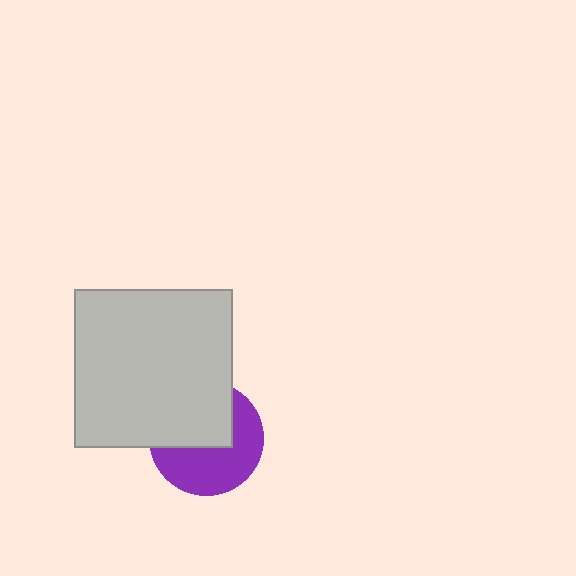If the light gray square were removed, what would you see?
You would see the complete purple circle.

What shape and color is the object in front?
The object in front is a light gray square.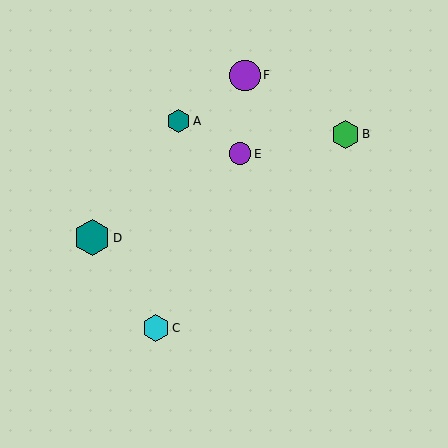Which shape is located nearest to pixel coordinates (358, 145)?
The green hexagon (labeled B) at (345, 134) is nearest to that location.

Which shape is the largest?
The teal hexagon (labeled D) is the largest.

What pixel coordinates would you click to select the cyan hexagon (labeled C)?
Click at (156, 328) to select the cyan hexagon C.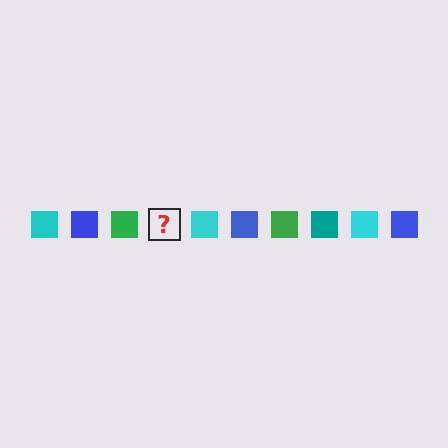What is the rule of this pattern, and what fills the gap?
The rule is that the pattern cycles through cyan, blue, green, teal squares. The gap should be filled with a teal square.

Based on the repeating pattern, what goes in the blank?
The blank should be a teal square.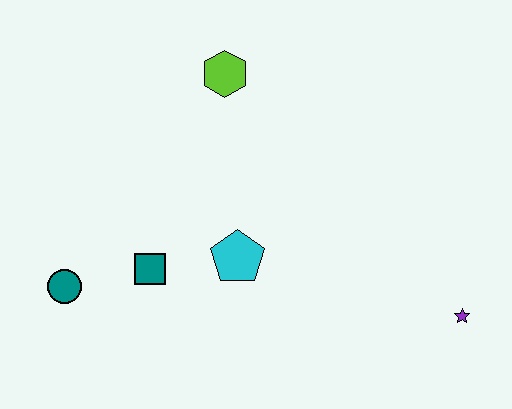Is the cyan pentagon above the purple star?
Yes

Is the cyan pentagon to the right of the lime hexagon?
Yes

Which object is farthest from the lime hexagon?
The purple star is farthest from the lime hexagon.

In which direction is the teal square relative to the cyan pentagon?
The teal square is to the left of the cyan pentagon.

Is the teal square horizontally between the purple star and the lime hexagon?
No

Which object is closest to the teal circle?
The teal square is closest to the teal circle.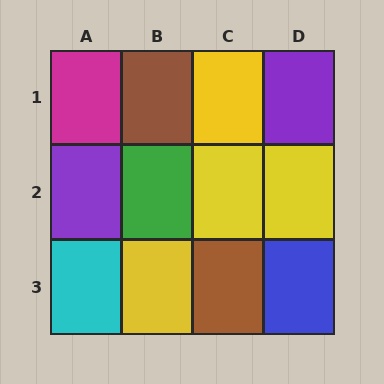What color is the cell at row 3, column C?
Brown.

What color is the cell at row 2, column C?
Yellow.